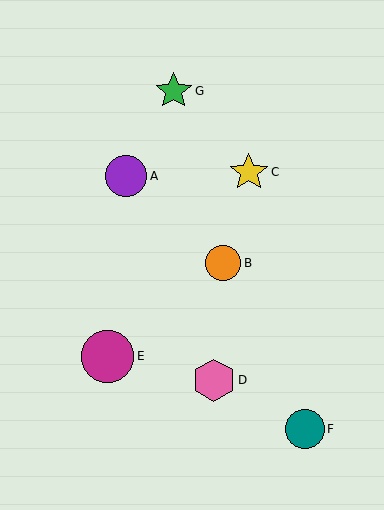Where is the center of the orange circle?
The center of the orange circle is at (223, 263).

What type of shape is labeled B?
Shape B is an orange circle.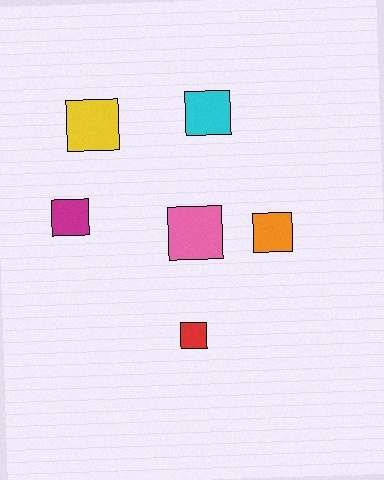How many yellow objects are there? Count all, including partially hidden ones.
There is 1 yellow object.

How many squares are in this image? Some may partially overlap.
There are 6 squares.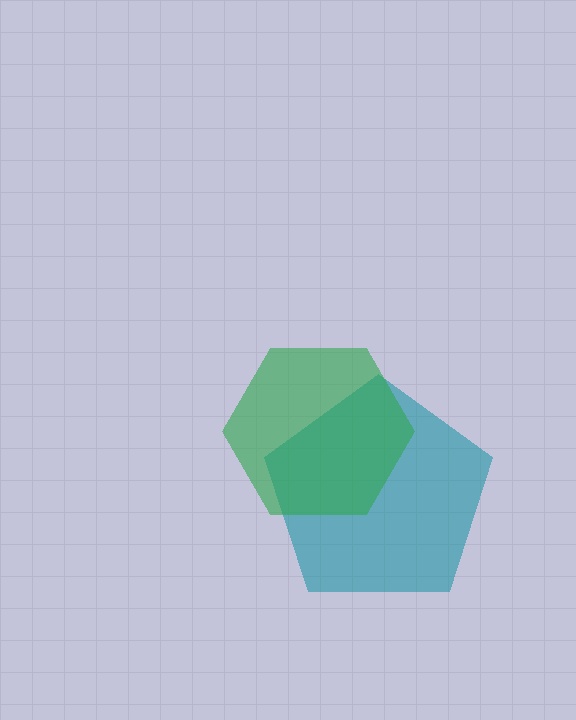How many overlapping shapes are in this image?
There are 2 overlapping shapes in the image.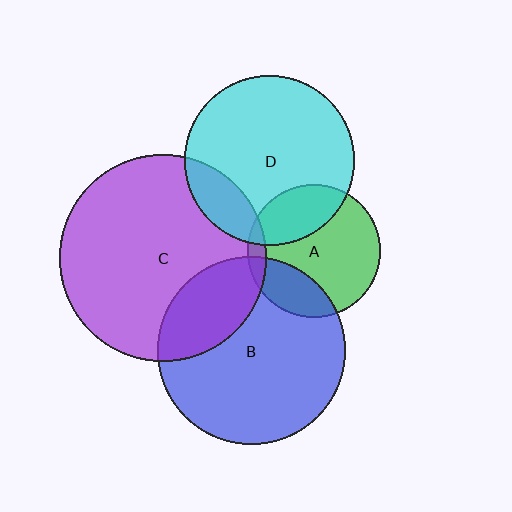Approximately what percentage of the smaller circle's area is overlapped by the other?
Approximately 15%.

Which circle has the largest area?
Circle C (purple).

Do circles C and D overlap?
Yes.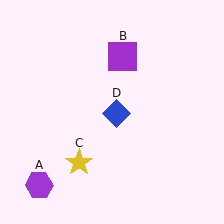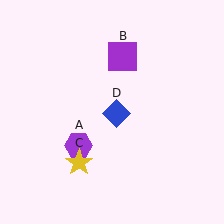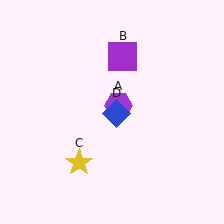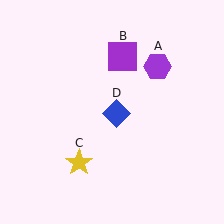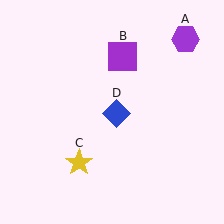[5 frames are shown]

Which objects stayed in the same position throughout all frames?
Purple square (object B) and yellow star (object C) and blue diamond (object D) remained stationary.